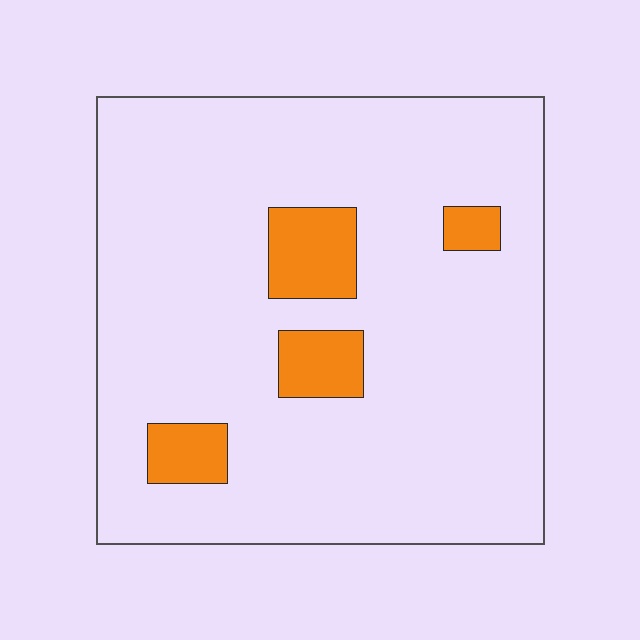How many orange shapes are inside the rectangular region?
4.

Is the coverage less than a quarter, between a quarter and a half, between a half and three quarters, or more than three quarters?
Less than a quarter.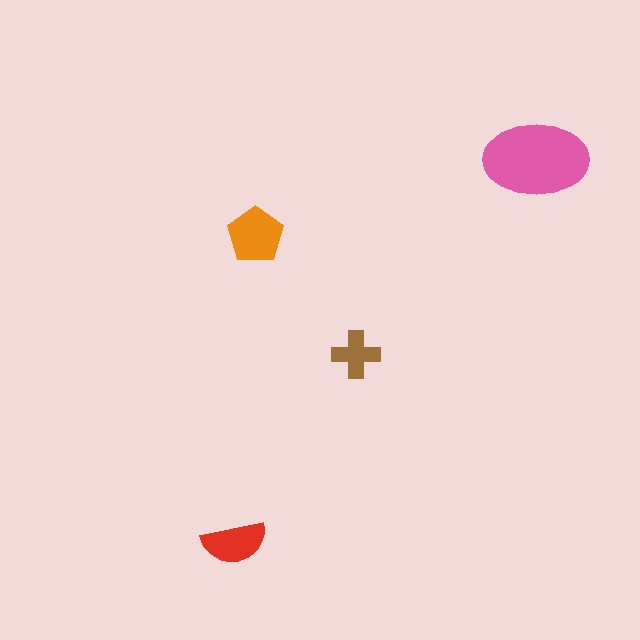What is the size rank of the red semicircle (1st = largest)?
3rd.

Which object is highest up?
The pink ellipse is topmost.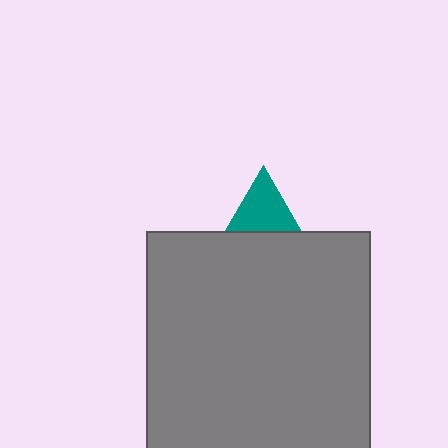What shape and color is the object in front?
The object in front is a gray rectangle.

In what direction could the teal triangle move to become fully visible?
The teal triangle could move up. That would shift it out from behind the gray rectangle entirely.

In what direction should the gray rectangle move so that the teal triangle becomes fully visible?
The gray rectangle should move down. That is the shortest direction to clear the overlap and leave the teal triangle fully visible.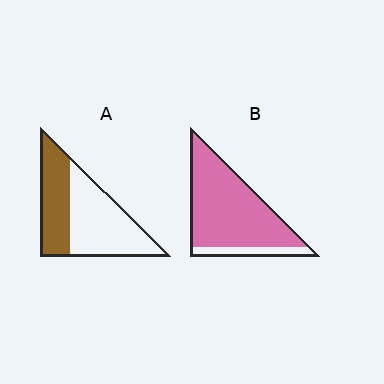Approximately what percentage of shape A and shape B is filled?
A is approximately 40% and B is approximately 85%.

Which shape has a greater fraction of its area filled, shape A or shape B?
Shape B.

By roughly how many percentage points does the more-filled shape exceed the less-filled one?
By roughly 45 percentage points (B over A).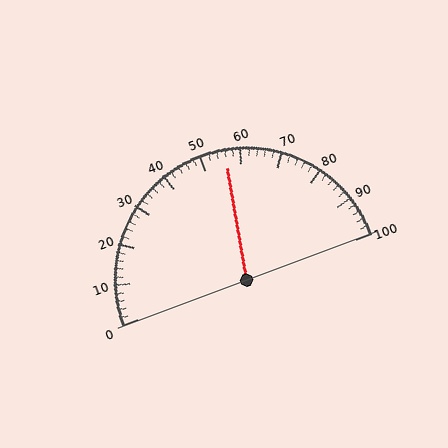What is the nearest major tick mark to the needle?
The nearest major tick mark is 60.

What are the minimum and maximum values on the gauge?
The gauge ranges from 0 to 100.